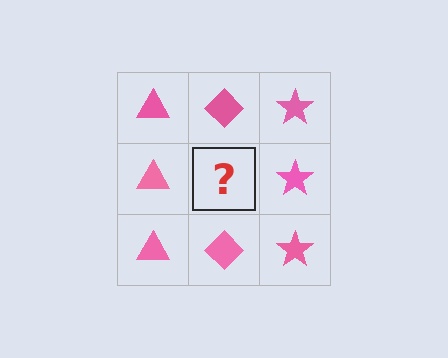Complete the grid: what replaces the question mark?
The question mark should be replaced with a pink diamond.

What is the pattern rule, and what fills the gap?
The rule is that each column has a consistent shape. The gap should be filled with a pink diamond.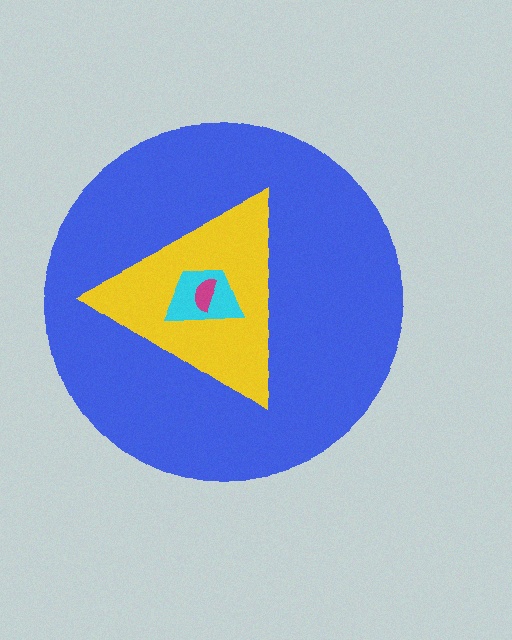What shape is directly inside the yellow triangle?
The cyan trapezoid.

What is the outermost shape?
The blue circle.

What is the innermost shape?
The magenta semicircle.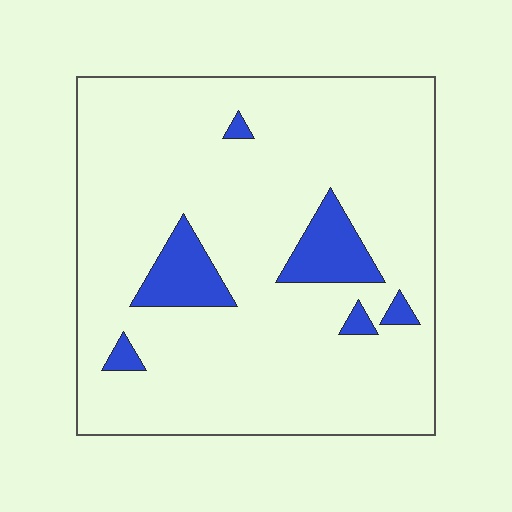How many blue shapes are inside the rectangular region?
6.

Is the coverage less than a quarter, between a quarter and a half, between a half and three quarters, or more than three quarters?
Less than a quarter.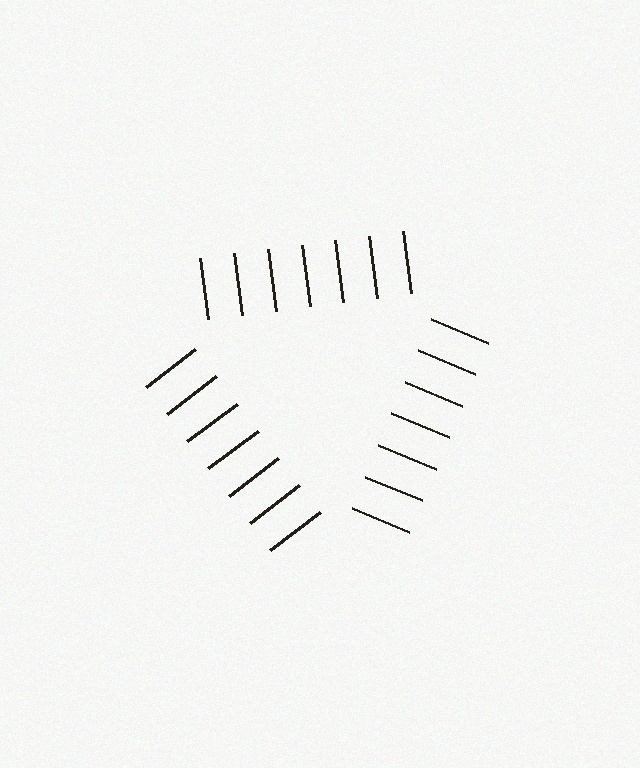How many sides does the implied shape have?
3 sides — the line-ends trace a triangle.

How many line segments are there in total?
21 — 7 along each of the 3 edges.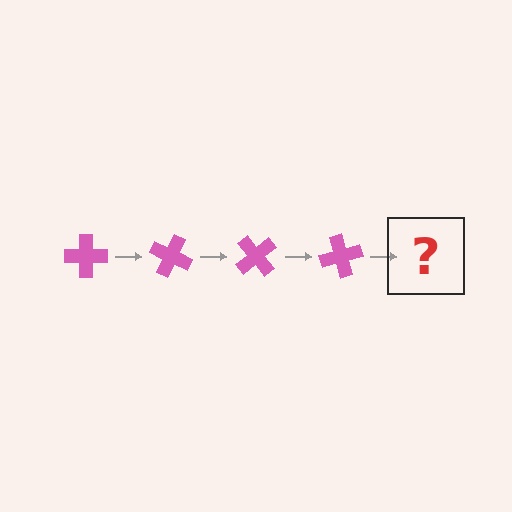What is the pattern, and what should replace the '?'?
The pattern is that the cross rotates 25 degrees each step. The '?' should be a pink cross rotated 100 degrees.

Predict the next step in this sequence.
The next step is a pink cross rotated 100 degrees.